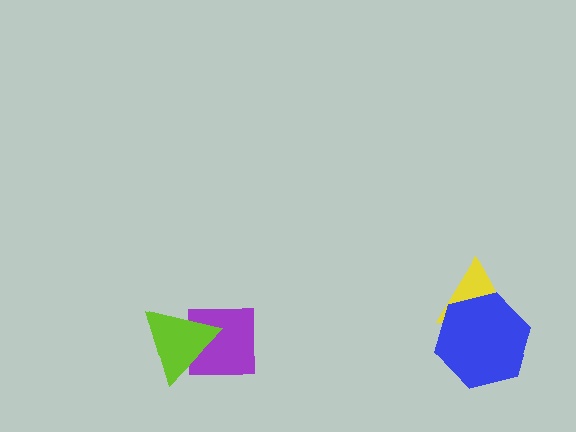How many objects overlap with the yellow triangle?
1 object overlaps with the yellow triangle.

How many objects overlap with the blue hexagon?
1 object overlaps with the blue hexagon.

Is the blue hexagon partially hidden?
No, no other shape covers it.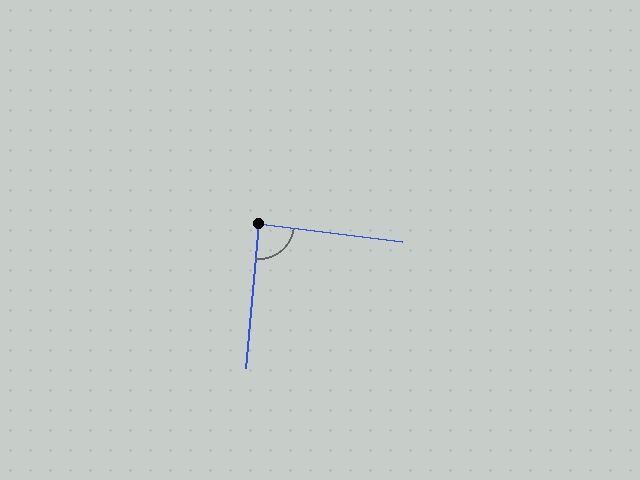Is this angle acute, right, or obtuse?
It is approximately a right angle.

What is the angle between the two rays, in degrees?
Approximately 88 degrees.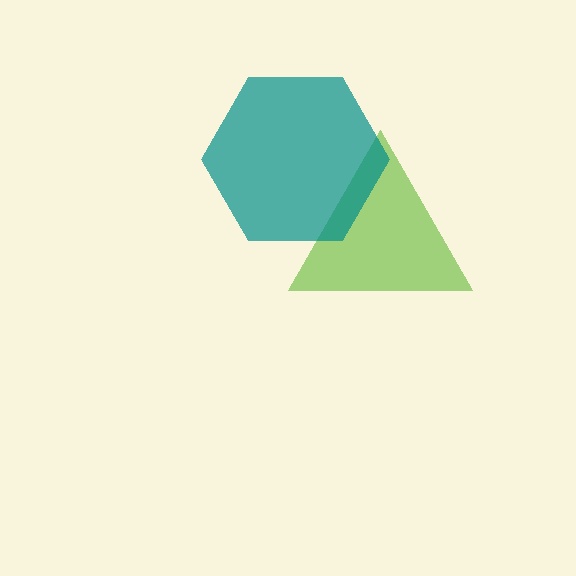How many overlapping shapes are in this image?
There are 2 overlapping shapes in the image.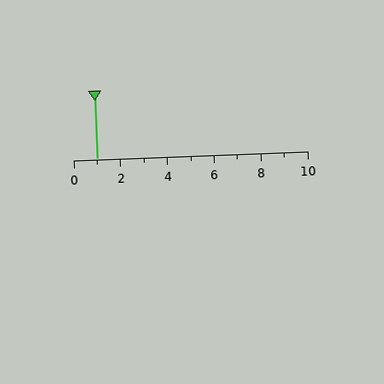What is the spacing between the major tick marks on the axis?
The major ticks are spaced 2 apart.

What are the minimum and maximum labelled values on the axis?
The axis runs from 0 to 10.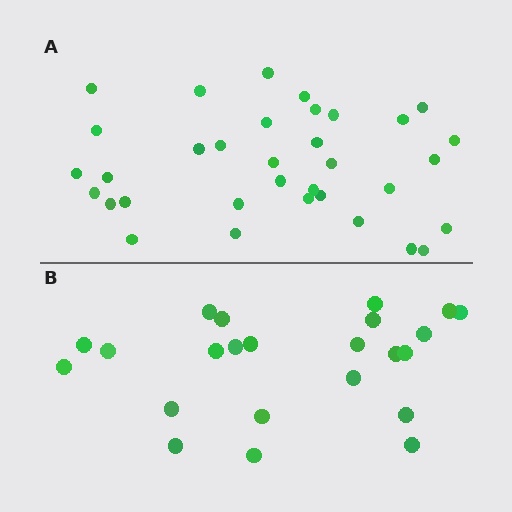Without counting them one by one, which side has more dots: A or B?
Region A (the top region) has more dots.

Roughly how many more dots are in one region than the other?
Region A has roughly 12 or so more dots than region B.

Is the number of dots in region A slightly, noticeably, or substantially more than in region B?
Region A has substantially more. The ratio is roughly 1.5 to 1.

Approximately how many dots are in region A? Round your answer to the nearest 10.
About 30 dots. (The exact count is 34, which rounds to 30.)